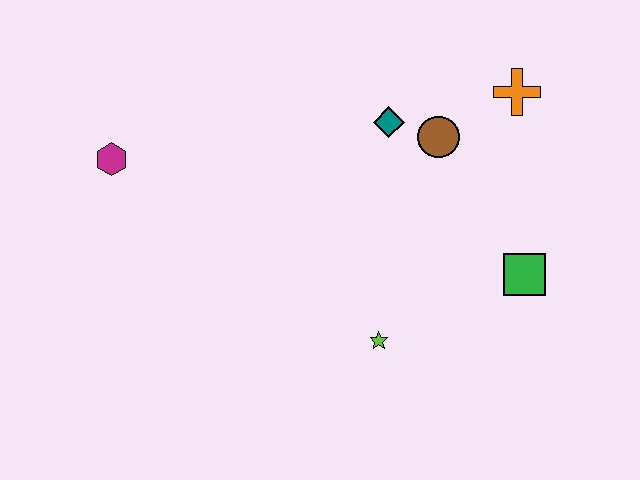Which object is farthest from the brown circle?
The magenta hexagon is farthest from the brown circle.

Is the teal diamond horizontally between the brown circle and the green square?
No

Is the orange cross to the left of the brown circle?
No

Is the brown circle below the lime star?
No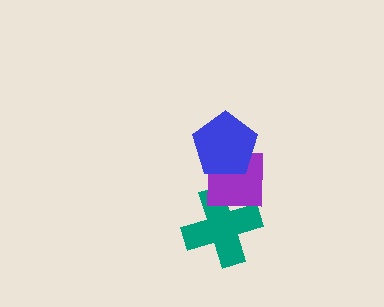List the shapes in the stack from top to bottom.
From top to bottom: the blue pentagon, the purple square, the teal cross.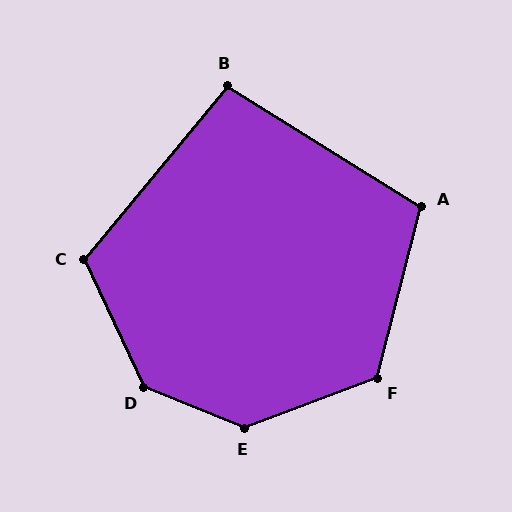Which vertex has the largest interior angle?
D, at approximately 138 degrees.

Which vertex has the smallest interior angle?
B, at approximately 98 degrees.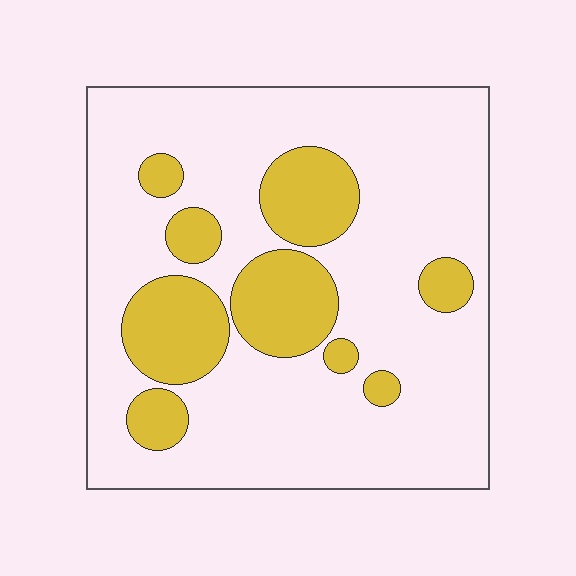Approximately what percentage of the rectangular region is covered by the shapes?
Approximately 25%.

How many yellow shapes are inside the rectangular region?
9.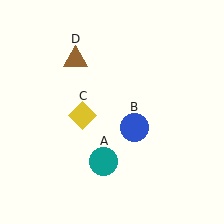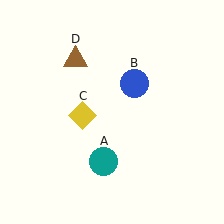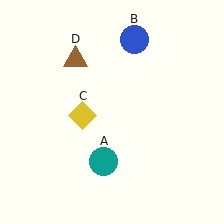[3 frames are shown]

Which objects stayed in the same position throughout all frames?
Teal circle (object A) and yellow diamond (object C) and brown triangle (object D) remained stationary.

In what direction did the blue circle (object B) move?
The blue circle (object B) moved up.